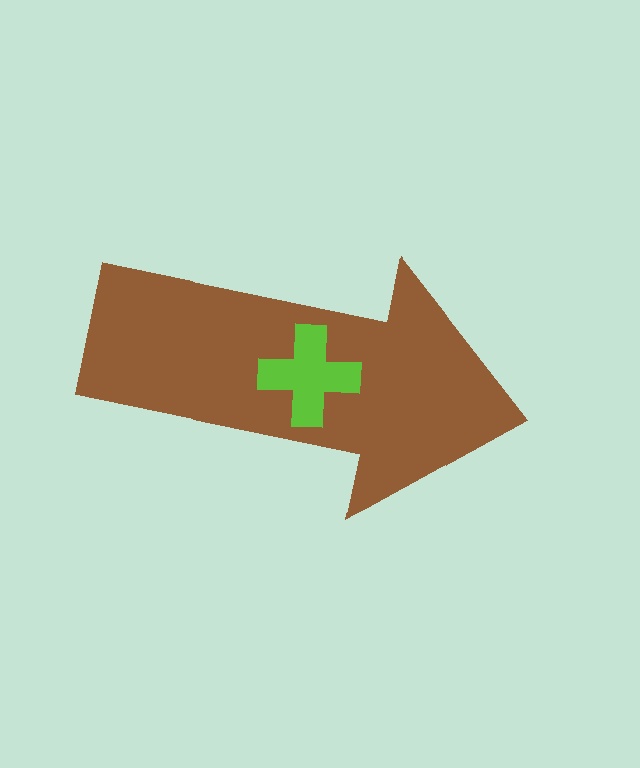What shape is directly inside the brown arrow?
The lime cross.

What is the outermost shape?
The brown arrow.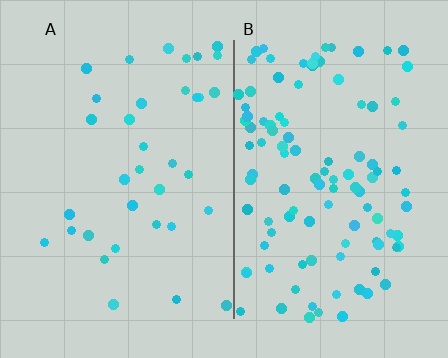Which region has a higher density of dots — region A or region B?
B (the right).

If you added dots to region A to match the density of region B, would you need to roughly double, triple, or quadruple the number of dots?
Approximately triple.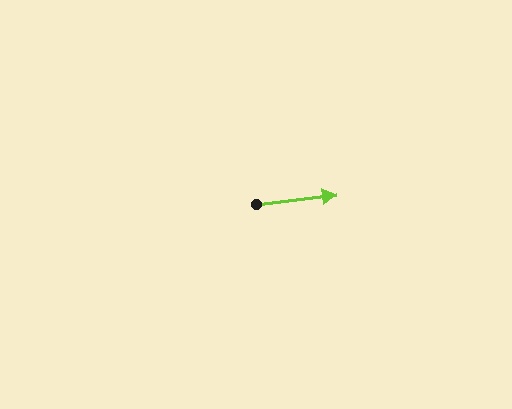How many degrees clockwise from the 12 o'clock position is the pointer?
Approximately 83 degrees.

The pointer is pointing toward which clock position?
Roughly 3 o'clock.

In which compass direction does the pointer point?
East.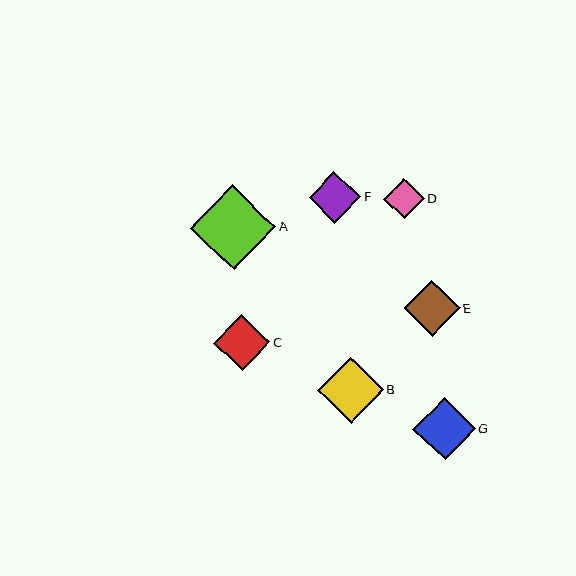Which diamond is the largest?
Diamond A is the largest with a size of approximately 85 pixels.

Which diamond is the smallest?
Diamond D is the smallest with a size of approximately 40 pixels.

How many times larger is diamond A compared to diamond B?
Diamond A is approximately 1.3 times the size of diamond B.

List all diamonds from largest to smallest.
From largest to smallest: A, B, G, C, E, F, D.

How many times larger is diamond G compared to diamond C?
Diamond G is approximately 1.1 times the size of diamond C.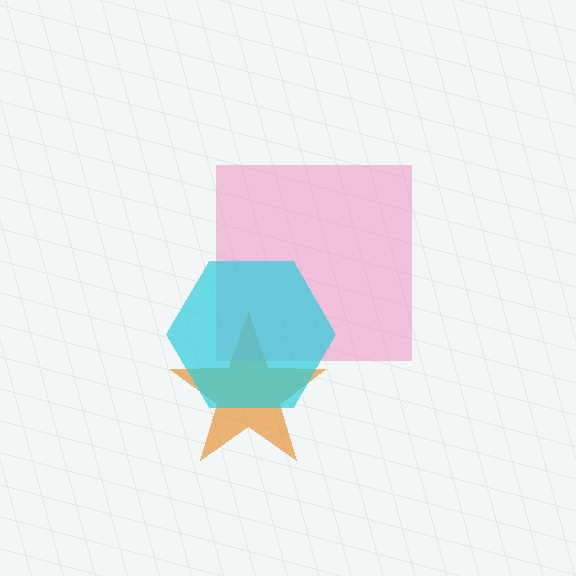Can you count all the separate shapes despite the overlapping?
Yes, there are 3 separate shapes.